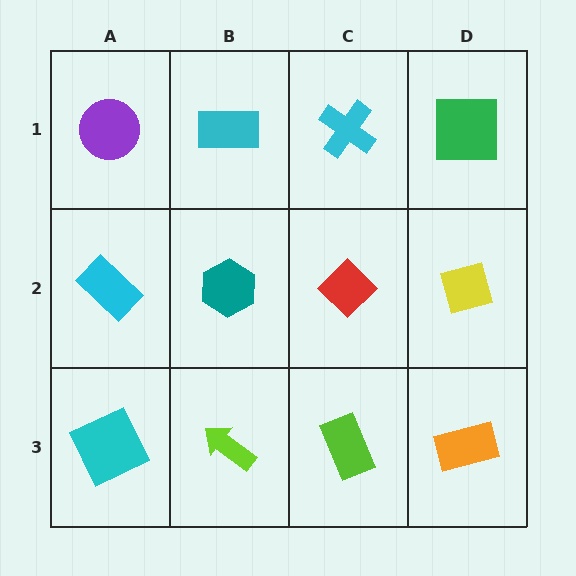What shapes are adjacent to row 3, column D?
A yellow diamond (row 2, column D), a lime rectangle (row 3, column C).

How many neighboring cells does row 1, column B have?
3.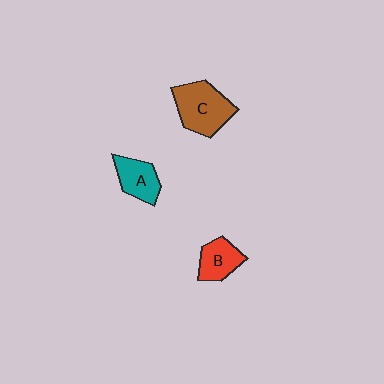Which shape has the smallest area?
Shape B (red).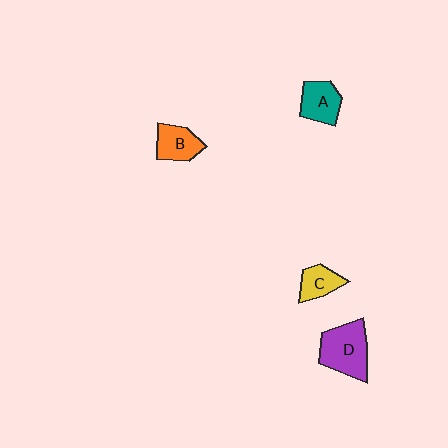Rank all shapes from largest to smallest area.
From largest to smallest: D (purple), A (teal), B (orange), C (yellow).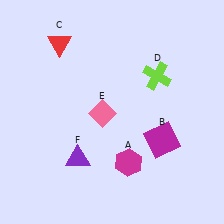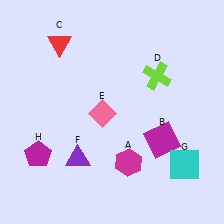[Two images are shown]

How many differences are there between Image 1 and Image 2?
There are 2 differences between the two images.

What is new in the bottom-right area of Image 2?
A cyan square (G) was added in the bottom-right area of Image 2.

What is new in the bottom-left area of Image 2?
A magenta pentagon (H) was added in the bottom-left area of Image 2.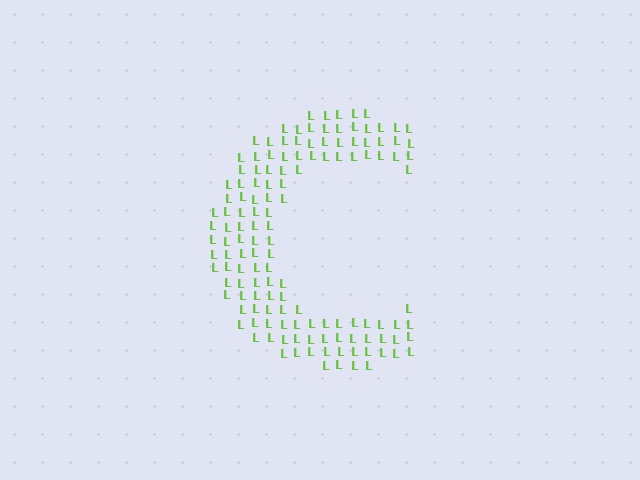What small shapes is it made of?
It is made of small letter L's.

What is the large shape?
The large shape is the letter C.